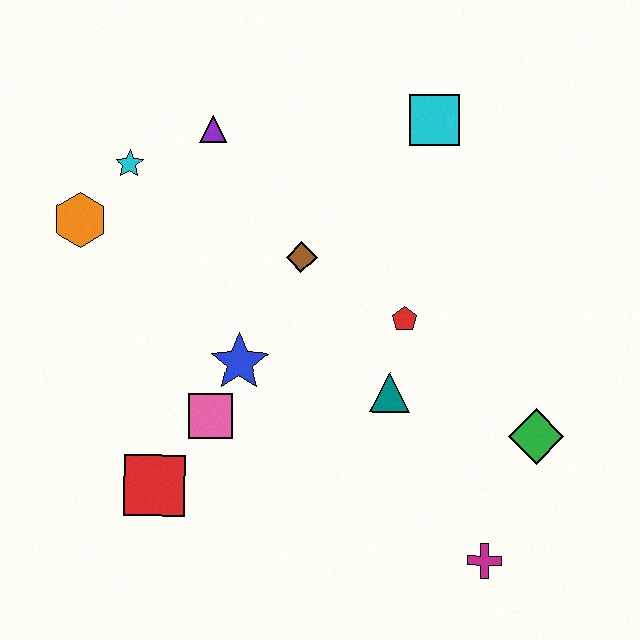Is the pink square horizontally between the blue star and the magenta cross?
No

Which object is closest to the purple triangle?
The cyan star is closest to the purple triangle.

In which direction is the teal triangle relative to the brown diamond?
The teal triangle is below the brown diamond.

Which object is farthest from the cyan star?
The magenta cross is farthest from the cyan star.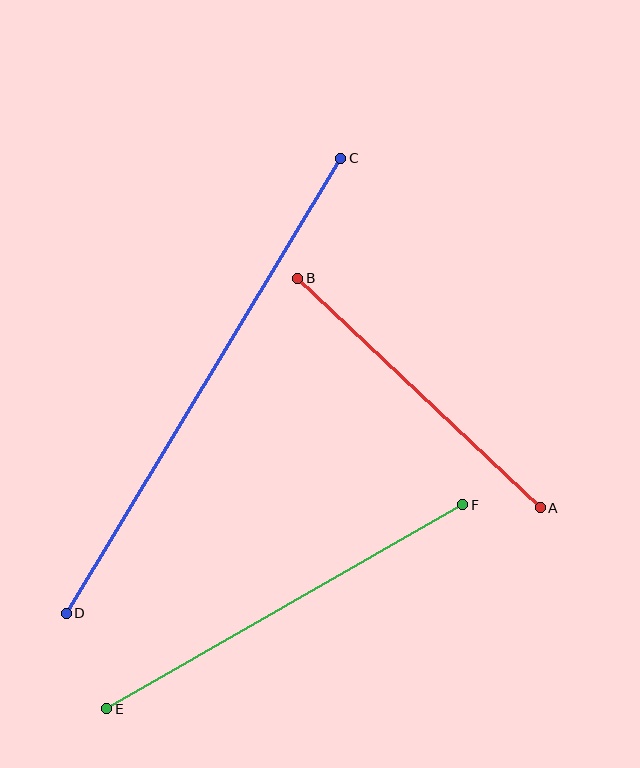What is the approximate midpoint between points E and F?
The midpoint is at approximately (285, 607) pixels.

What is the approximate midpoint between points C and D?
The midpoint is at approximately (204, 386) pixels.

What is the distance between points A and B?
The distance is approximately 334 pixels.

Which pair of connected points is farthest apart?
Points C and D are farthest apart.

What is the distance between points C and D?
The distance is approximately 531 pixels.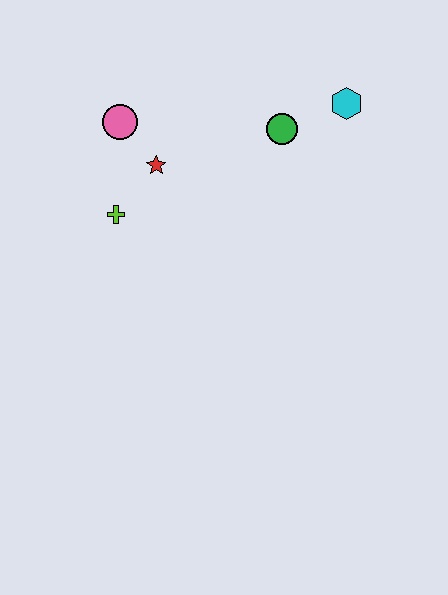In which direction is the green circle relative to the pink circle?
The green circle is to the right of the pink circle.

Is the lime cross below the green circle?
Yes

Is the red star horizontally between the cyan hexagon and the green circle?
No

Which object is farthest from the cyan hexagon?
The lime cross is farthest from the cyan hexagon.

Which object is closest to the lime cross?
The red star is closest to the lime cross.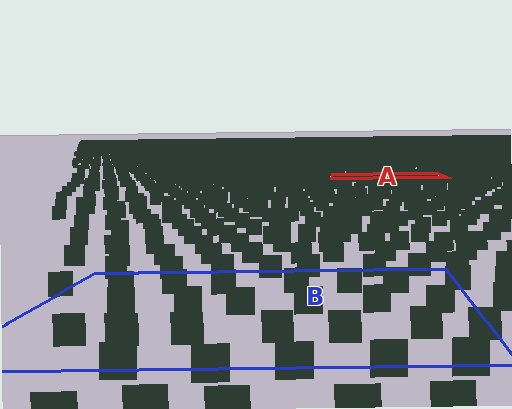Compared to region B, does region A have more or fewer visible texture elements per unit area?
Region A has more texture elements per unit area — they are packed more densely because it is farther away.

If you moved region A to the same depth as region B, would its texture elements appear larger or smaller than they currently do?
They would appear larger. At a closer depth, the same texture elements are projected at a bigger on-screen size.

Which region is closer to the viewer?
Region B is closer. The texture elements there are larger and more spread out.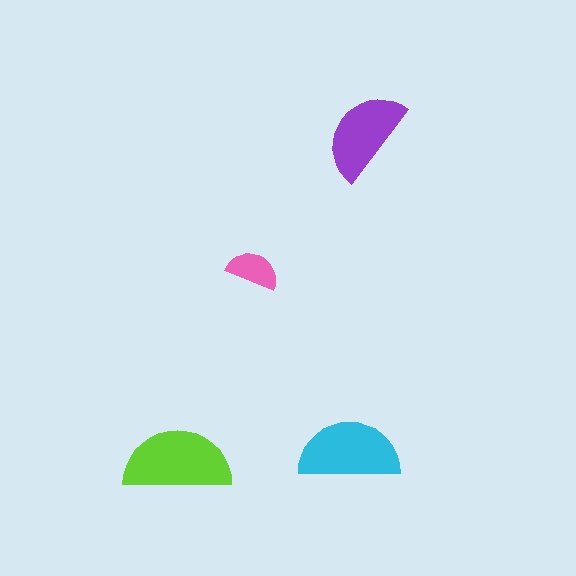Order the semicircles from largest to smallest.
the lime one, the cyan one, the purple one, the pink one.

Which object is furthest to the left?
The lime semicircle is leftmost.